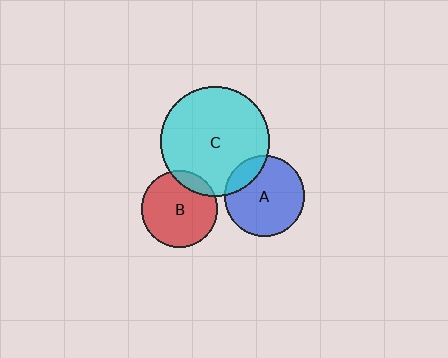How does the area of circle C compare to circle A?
Approximately 1.9 times.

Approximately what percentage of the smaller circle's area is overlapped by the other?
Approximately 15%.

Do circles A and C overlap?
Yes.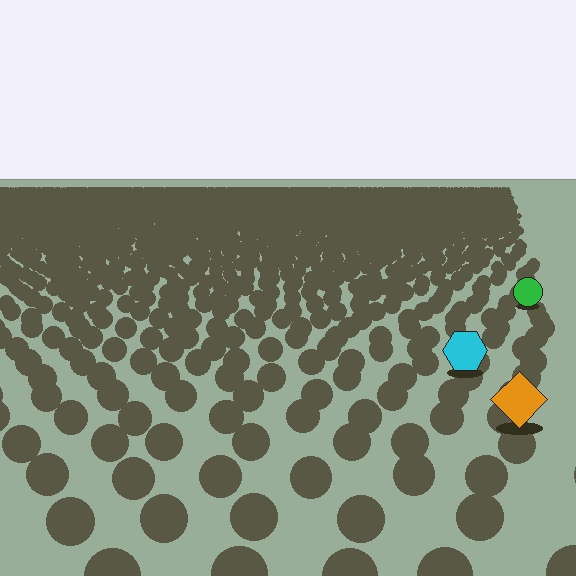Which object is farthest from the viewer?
The green circle is farthest from the viewer. It appears smaller and the ground texture around it is denser.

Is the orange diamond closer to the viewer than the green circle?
Yes. The orange diamond is closer — you can tell from the texture gradient: the ground texture is coarser near it.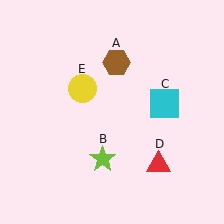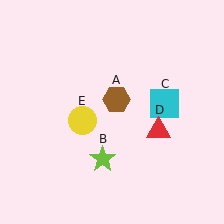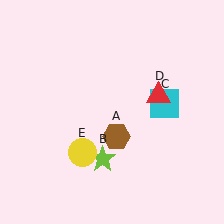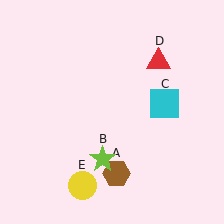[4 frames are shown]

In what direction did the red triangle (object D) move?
The red triangle (object D) moved up.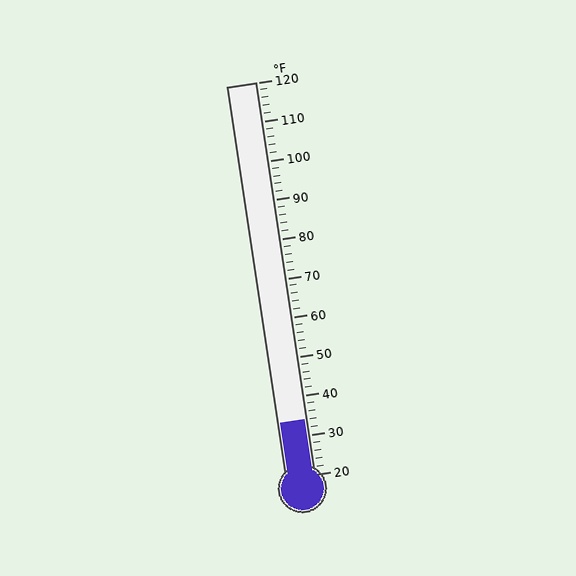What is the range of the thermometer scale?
The thermometer scale ranges from 20°F to 120°F.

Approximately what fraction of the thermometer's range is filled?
The thermometer is filled to approximately 15% of its range.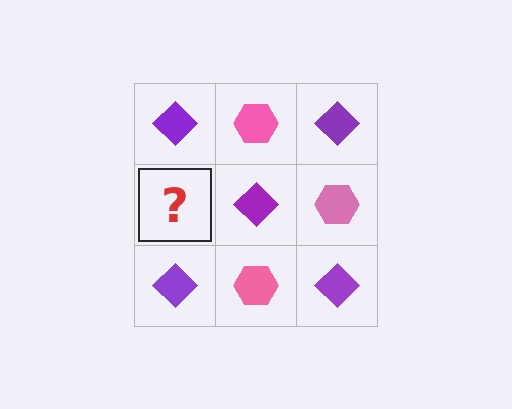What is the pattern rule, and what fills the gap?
The rule is that it alternates purple diamond and pink hexagon in a checkerboard pattern. The gap should be filled with a pink hexagon.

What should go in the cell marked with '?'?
The missing cell should contain a pink hexagon.